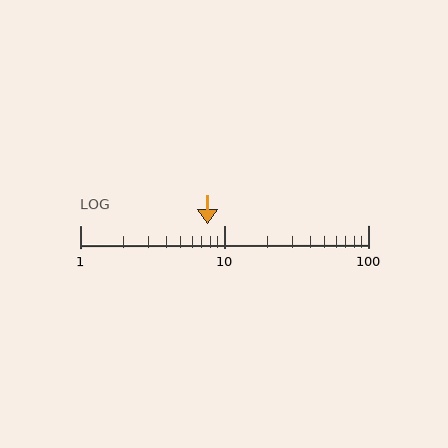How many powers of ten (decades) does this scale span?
The scale spans 2 decades, from 1 to 100.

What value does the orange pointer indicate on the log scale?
The pointer indicates approximately 7.7.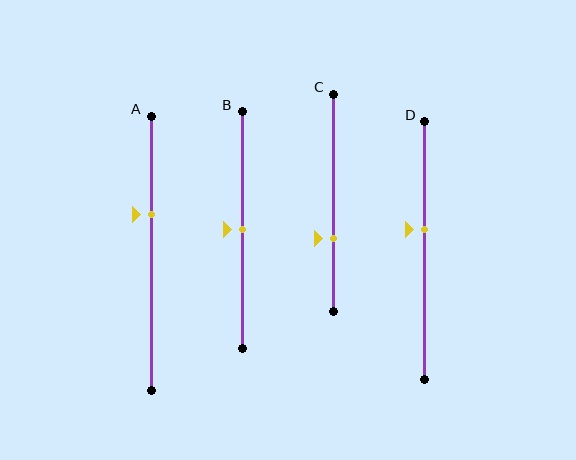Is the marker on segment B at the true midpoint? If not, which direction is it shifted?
Yes, the marker on segment B is at the true midpoint.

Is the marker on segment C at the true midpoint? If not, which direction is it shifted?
No, the marker on segment C is shifted downward by about 16% of the segment length.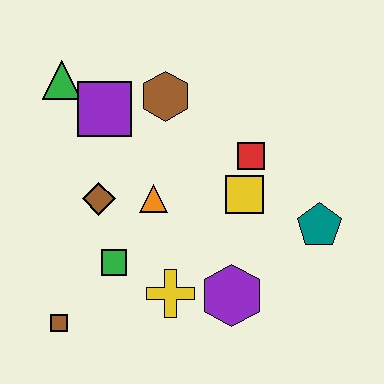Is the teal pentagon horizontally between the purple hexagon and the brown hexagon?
No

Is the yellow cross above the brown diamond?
No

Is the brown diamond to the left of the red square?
Yes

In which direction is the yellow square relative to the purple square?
The yellow square is to the right of the purple square.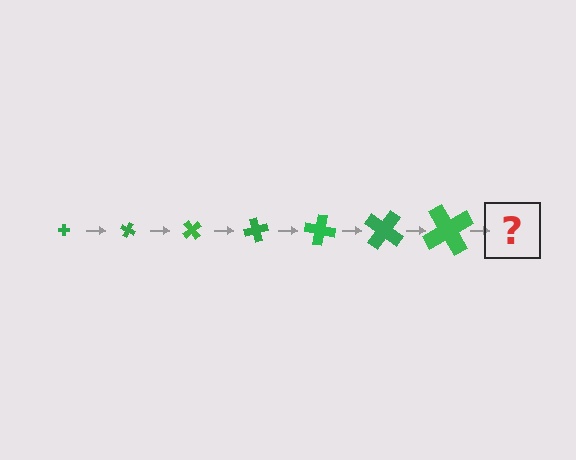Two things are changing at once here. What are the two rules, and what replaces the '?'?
The two rules are that the cross grows larger each step and it rotates 25 degrees each step. The '?' should be a cross, larger than the previous one and rotated 175 degrees from the start.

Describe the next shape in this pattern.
It should be a cross, larger than the previous one and rotated 175 degrees from the start.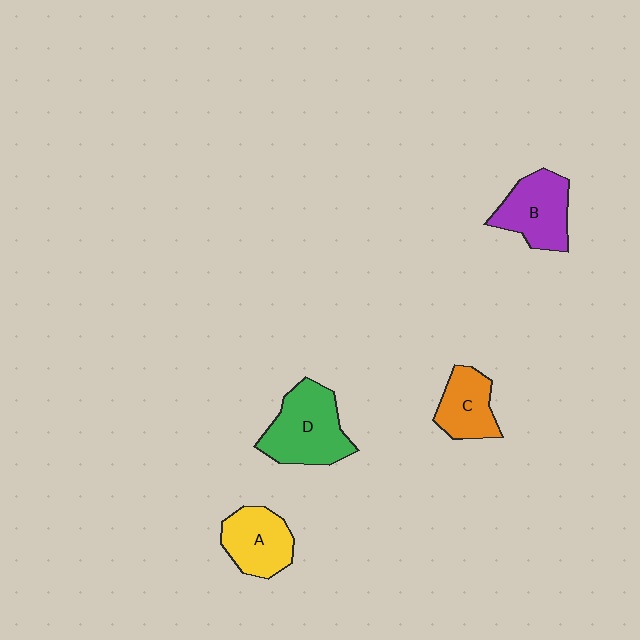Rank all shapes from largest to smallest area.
From largest to smallest: D (green), B (purple), A (yellow), C (orange).